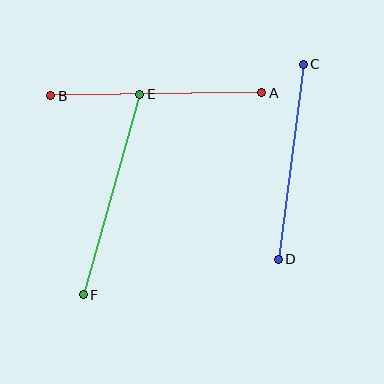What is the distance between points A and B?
The distance is approximately 211 pixels.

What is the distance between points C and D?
The distance is approximately 197 pixels.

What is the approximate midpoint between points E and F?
The midpoint is at approximately (111, 194) pixels.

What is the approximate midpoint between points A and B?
The midpoint is at approximately (156, 94) pixels.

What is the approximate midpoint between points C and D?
The midpoint is at approximately (291, 162) pixels.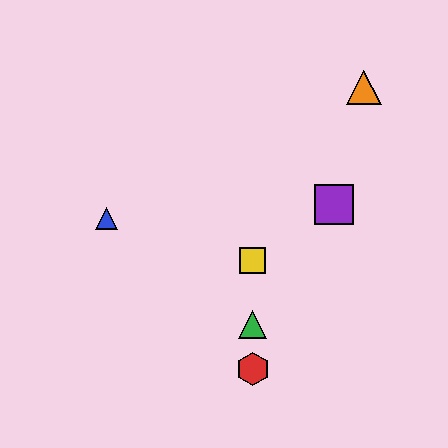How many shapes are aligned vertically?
3 shapes (the red hexagon, the green triangle, the yellow square) are aligned vertically.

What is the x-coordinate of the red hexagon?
The red hexagon is at x≈253.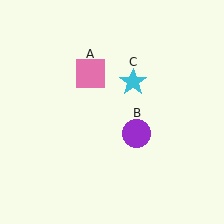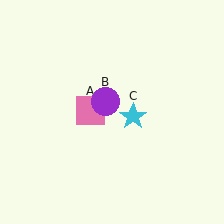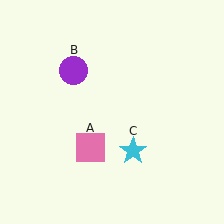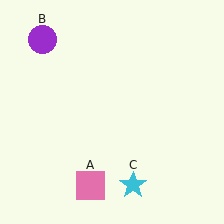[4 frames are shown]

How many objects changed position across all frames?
3 objects changed position: pink square (object A), purple circle (object B), cyan star (object C).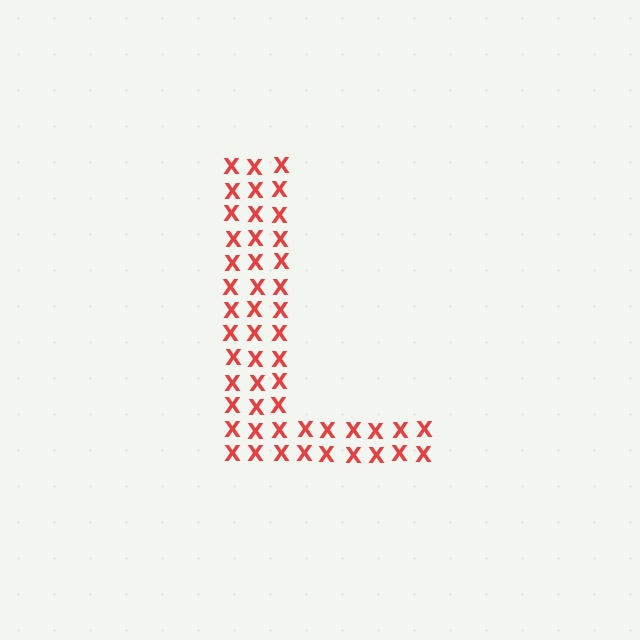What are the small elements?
The small elements are letter X's.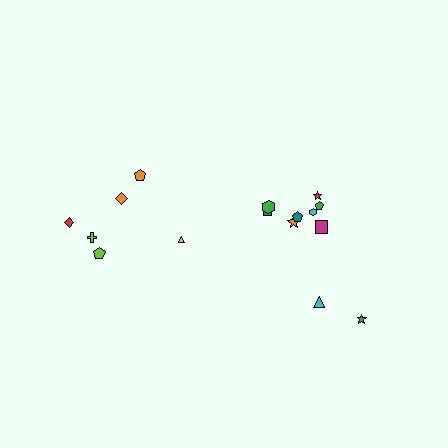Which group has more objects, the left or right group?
The right group.